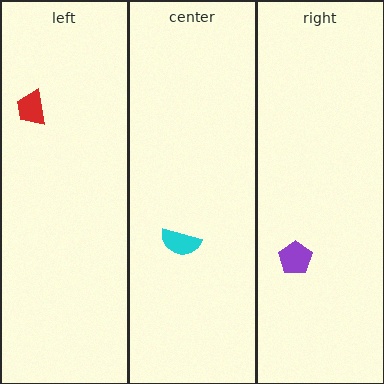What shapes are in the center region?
The cyan semicircle.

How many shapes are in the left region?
1.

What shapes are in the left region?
The red trapezoid.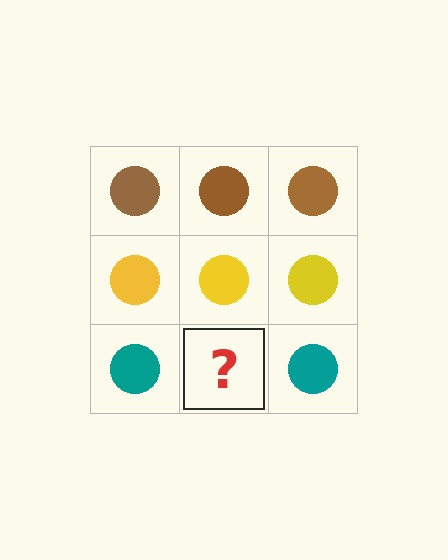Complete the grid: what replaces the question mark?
The question mark should be replaced with a teal circle.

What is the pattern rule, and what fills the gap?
The rule is that each row has a consistent color. The gap should be filled with a teal circle.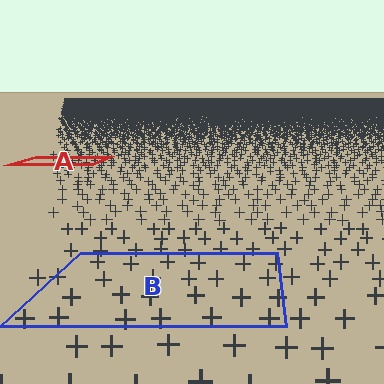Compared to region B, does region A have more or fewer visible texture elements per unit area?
Region A has more texture elements per unit area — they are packed more densely because it is farther away.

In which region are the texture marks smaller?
The texture marks are smaller in region A, because it is farther away.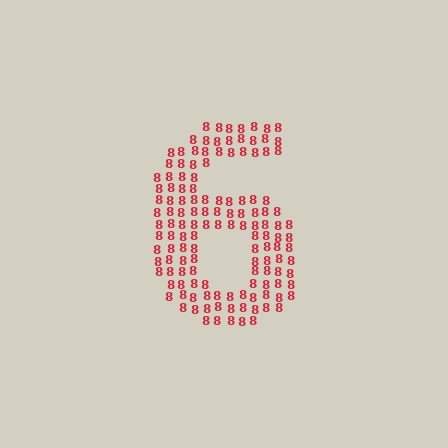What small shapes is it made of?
It is made of small digit 8's.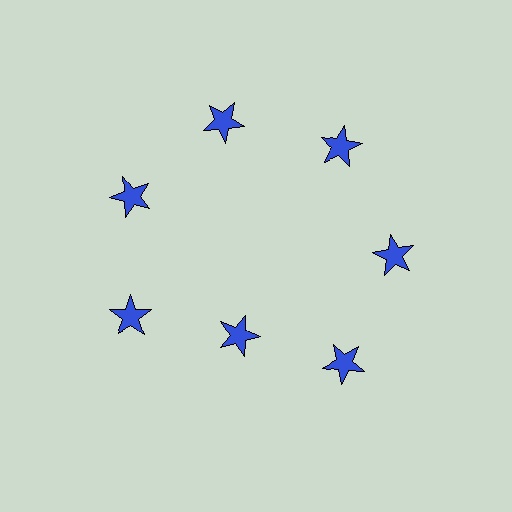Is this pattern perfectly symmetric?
No. The 7 blue stars are arranged in a ring, but one element near the 6 o'clock position is pulled inward toward the center, breaking the 7-fold rotational symmetry.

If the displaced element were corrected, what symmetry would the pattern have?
It would have 7-fold rotational symmetry — the pattern would map onto itself every 51 degrees.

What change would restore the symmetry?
The symmetry would be restored by moving it outward, back onto the ring so that all 7 stars sit at equal angles and equal distance from the center.